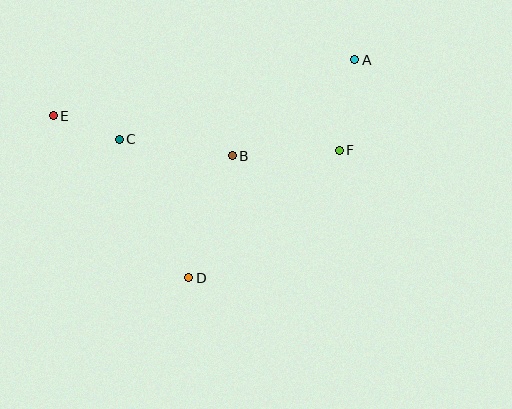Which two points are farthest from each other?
Points A and E are farthest from each other.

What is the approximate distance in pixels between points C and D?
The distance between C and D is approximately 155 pixels.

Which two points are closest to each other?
Points C and E are closest to each other.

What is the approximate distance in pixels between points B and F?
The distance between B and F is approximately 107 pixels.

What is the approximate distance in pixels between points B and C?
The distance between B and C is approximately 114 pixels.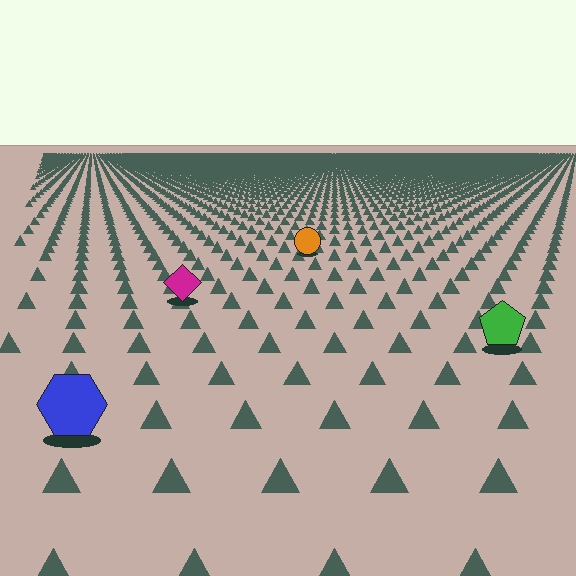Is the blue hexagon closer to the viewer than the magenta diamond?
Yes. The blue hexagon is closer — you can tell from the texture gradient: the ground texture is coarser near it.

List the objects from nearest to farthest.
From nearest to farthest: the blue hexagon, the green pentagon, the magenta diamond, the orange circle.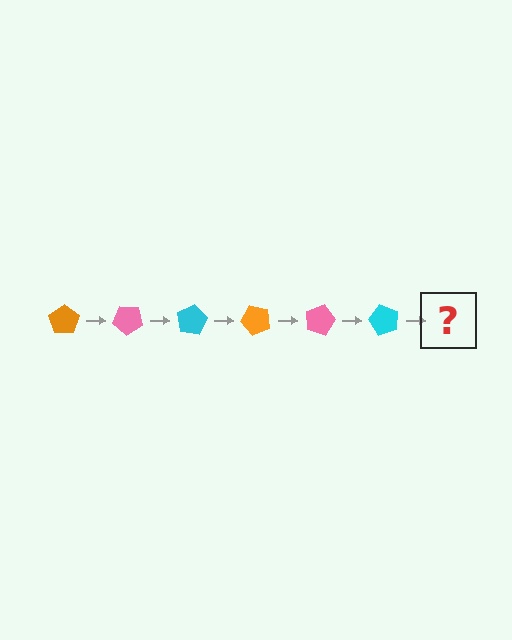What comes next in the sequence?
The next element should be an orange pentagon, rotated 240 degrees from the start.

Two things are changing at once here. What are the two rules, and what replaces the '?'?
The two rules are that it rotates 40 degrees each step and the color cycles through orange, pink, and cyan. The '?' should be an orange pentagon, rotated 240 degrees from the start.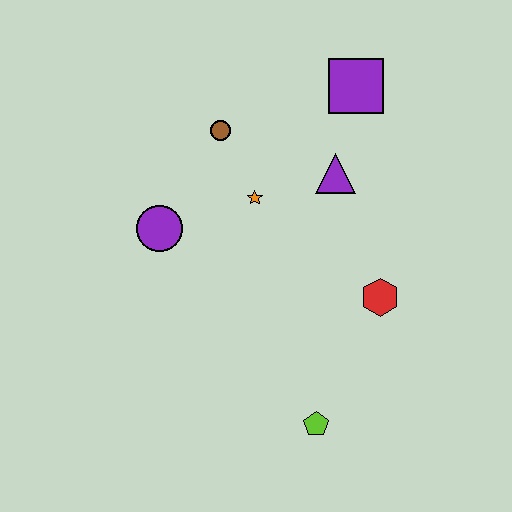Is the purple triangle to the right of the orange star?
Yes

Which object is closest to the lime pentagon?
The red hexagon is closest to the lime pentagon.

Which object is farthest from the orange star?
The lime pentagon is farthest from the orange star.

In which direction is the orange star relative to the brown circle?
The orange star is below the brown circle.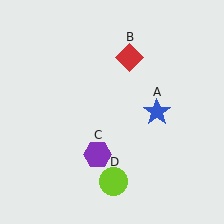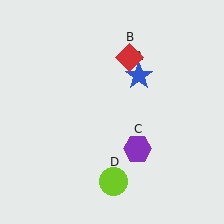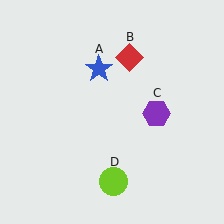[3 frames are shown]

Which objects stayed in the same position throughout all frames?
Red diamond (object B) and lime circle (object D) remained stationary.